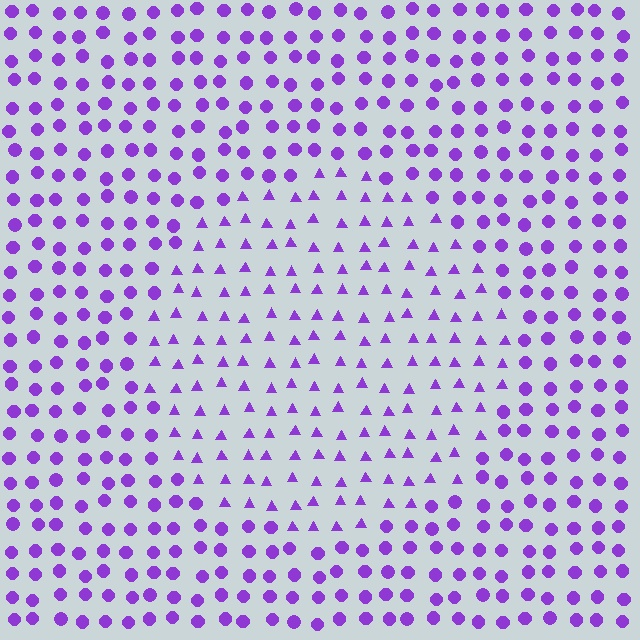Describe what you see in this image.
The image is filled with small purple elements arranged in a uniform grid. A circle-shaped region contains triangles, while the surrounding area contains circles. The boundary is defined purely by the change in element shape.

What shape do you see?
I see a circle.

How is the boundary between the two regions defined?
The boundary is defined by a change in element shape: triangles inside vs. circles outside. All elements share the same color and spacing.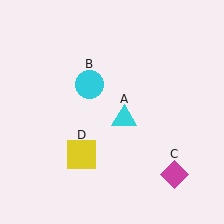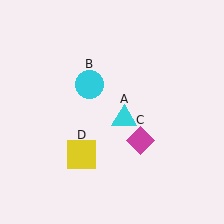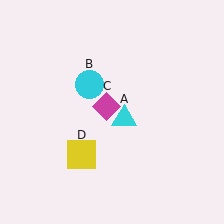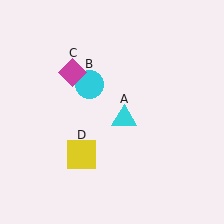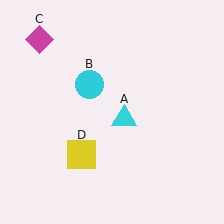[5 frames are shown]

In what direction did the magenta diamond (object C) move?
The magenta diamond (object C) moved up and to the left.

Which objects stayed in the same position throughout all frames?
Cyan triangle (object A) and cyan circle (object B) and yellow square (object D) remained stationary.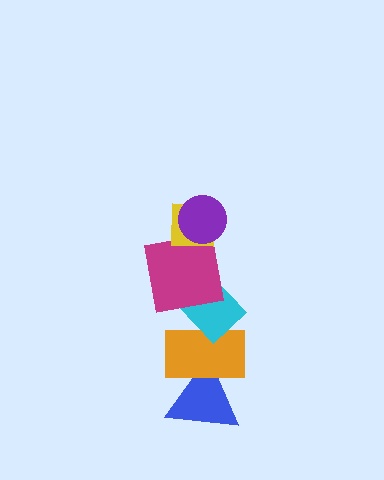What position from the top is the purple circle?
The purple circle is 1st from the top.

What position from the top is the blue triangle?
The blue triangle is 6th from the top.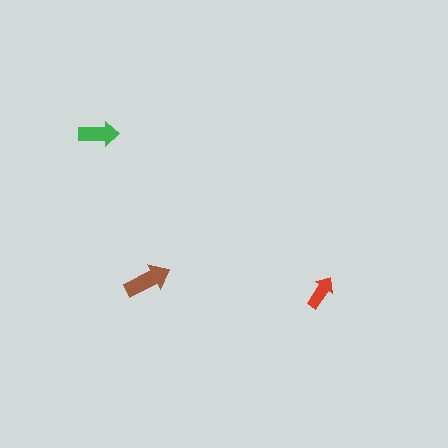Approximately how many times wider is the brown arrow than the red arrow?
About 1.5 times wider.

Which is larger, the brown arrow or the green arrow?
The brown one.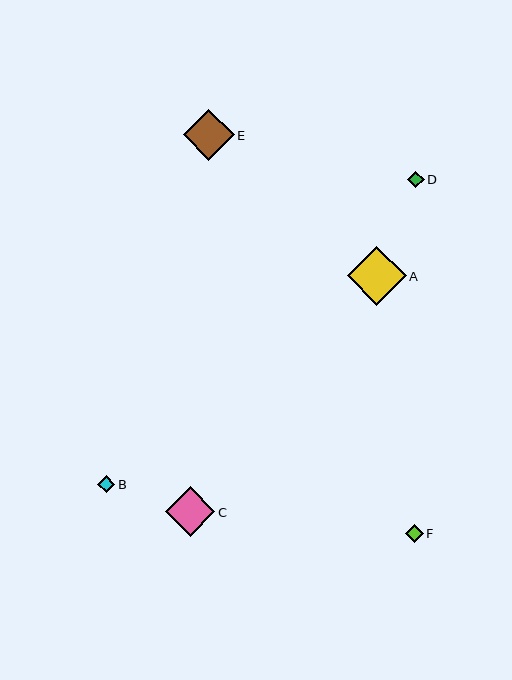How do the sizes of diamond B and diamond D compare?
Diamond B and diamond D are approximately the same size.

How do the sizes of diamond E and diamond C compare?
Diamond E and diamond C are approximately the same size.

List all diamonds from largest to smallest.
From largest to smallest: A, E, C, F, B, D.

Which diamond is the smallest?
Diamond D is the smallest with a size of approximately 17 pixels.